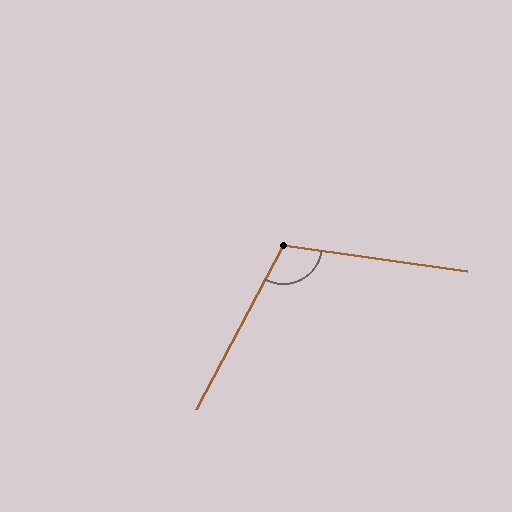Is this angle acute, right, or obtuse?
It is obtuse.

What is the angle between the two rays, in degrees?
Approximately 110 degrees.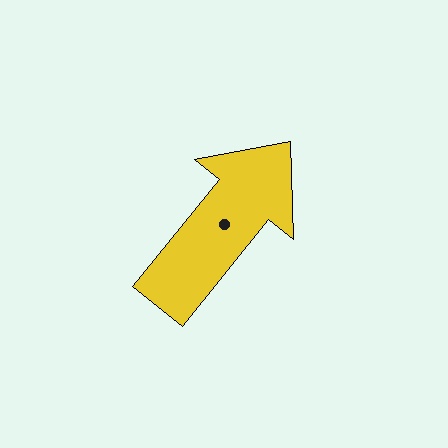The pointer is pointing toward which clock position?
Roughly 1 o'clock.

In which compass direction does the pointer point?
Northeast.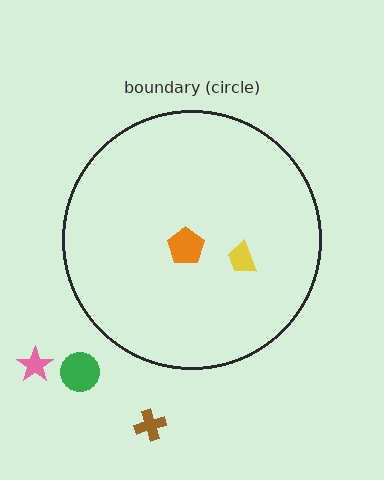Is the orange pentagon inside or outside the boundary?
Inside.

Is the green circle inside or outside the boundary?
Outside.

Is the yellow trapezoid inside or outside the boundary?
Inside.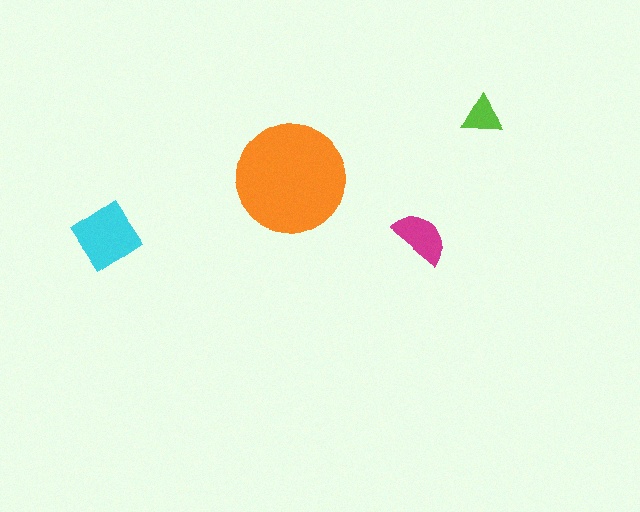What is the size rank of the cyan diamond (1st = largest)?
2nd.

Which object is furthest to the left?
The cyan diamond is leftmost.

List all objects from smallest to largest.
The lime triangle, the magenta semicircle, the cyan diamond, the orange circle.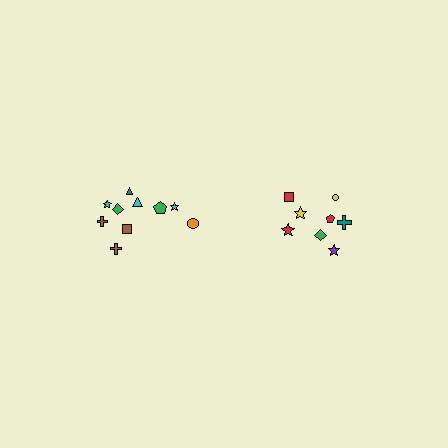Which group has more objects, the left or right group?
The left group.